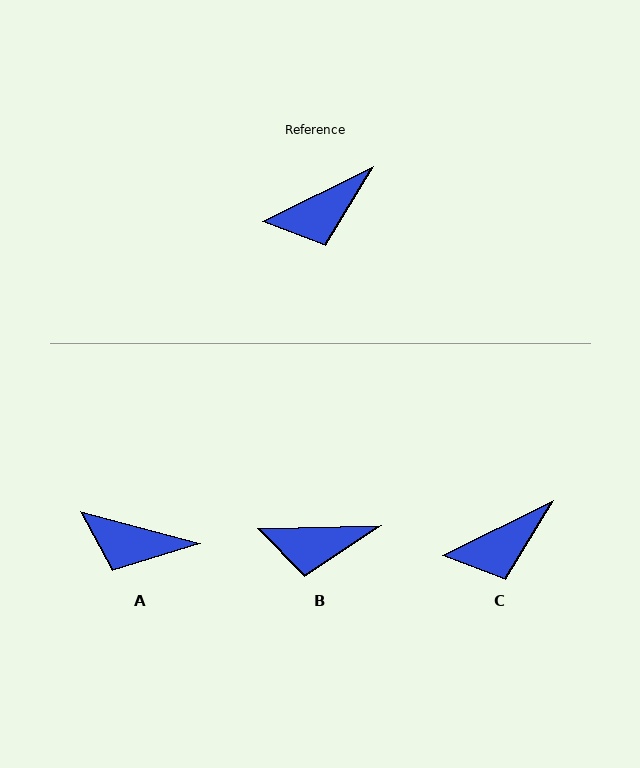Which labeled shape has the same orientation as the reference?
C.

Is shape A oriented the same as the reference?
No, it is off by about 42 degrees.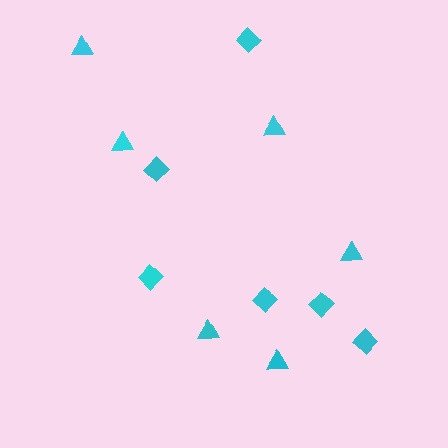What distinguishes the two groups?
There are 2 groups: one group of triangles (6) and one group of diamonds (6).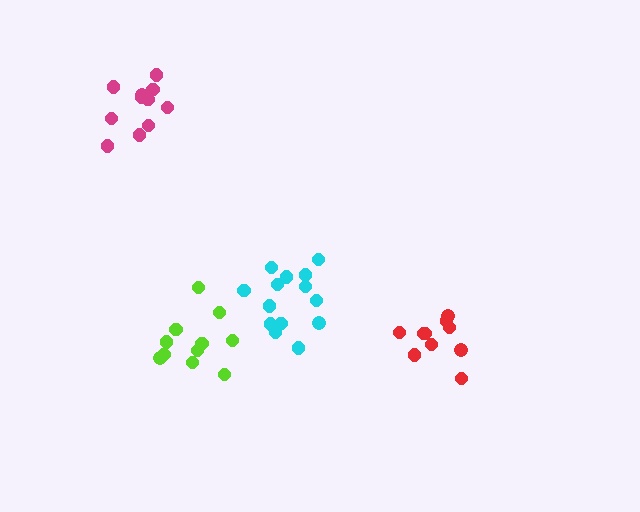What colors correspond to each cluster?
The clusters are colored: red, cyan, lime, magenta.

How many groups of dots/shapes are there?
There are 4 groups.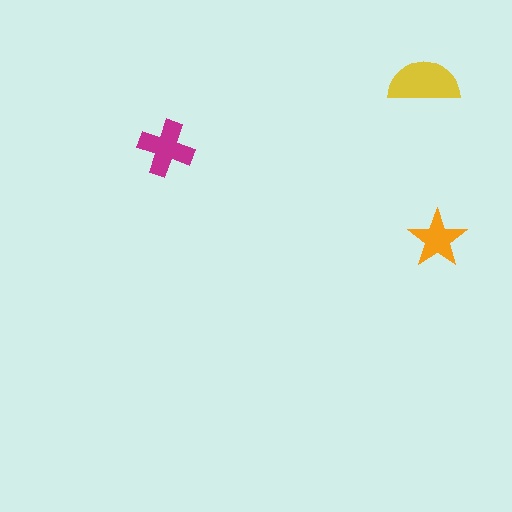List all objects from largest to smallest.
The yellow semicircle, the magenta cross, the orange star.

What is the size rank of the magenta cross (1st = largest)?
2nd.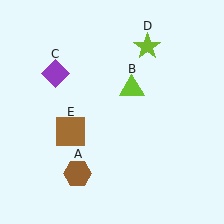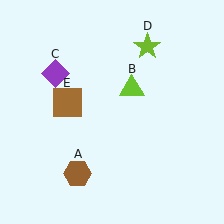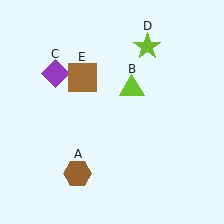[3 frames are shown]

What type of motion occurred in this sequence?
The brown square (object E) rotated clockwise around the center of the scene.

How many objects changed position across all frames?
1 object changed position: brown square (object E).